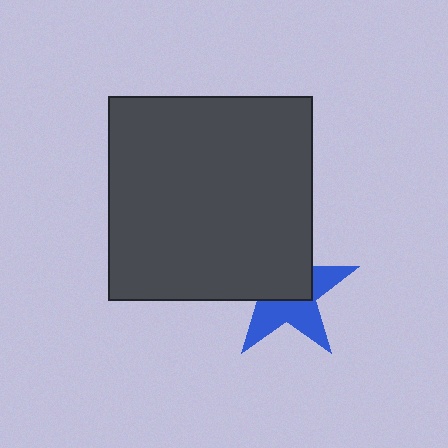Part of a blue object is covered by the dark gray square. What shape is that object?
It is a star.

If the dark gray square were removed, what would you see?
You would see the complete blue star.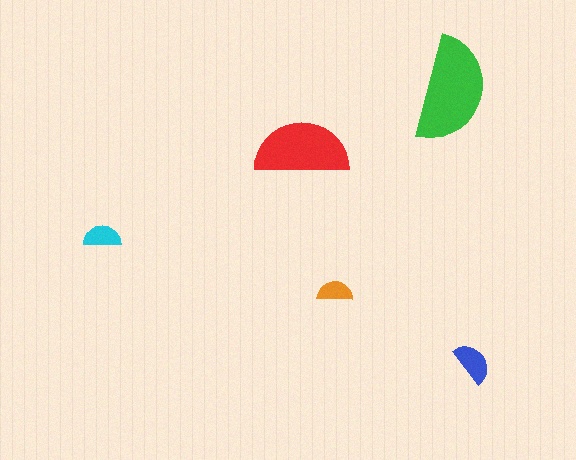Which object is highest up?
The green semicircle is topmost.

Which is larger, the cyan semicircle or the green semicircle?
The green one.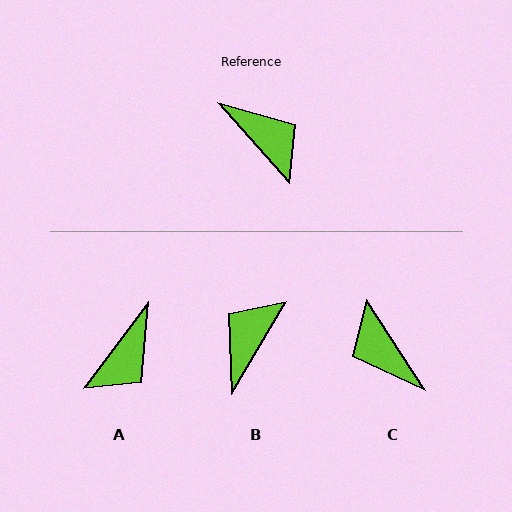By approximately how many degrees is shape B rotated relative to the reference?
Approximately 108 degrees counter-clockwise.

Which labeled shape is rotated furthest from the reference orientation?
C, about 171 degrees away.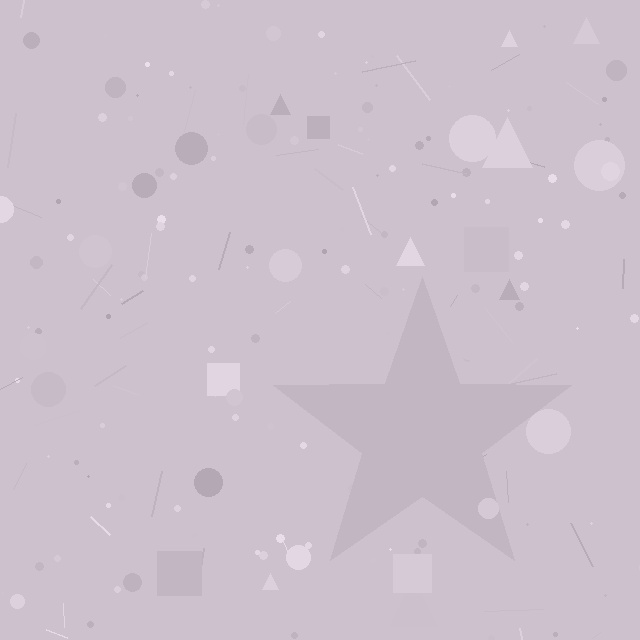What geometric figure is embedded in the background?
A star is embedded in the background.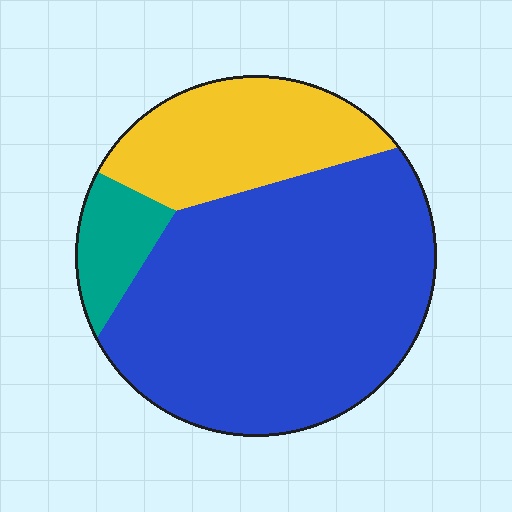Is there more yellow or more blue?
Blue.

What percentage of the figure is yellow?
Yellow covers roughly 25% of the figure.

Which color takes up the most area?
Blue, at roughly 65%.